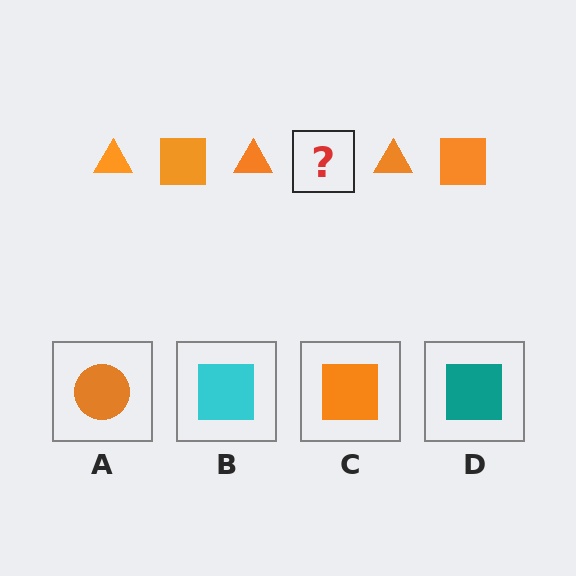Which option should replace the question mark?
Option C.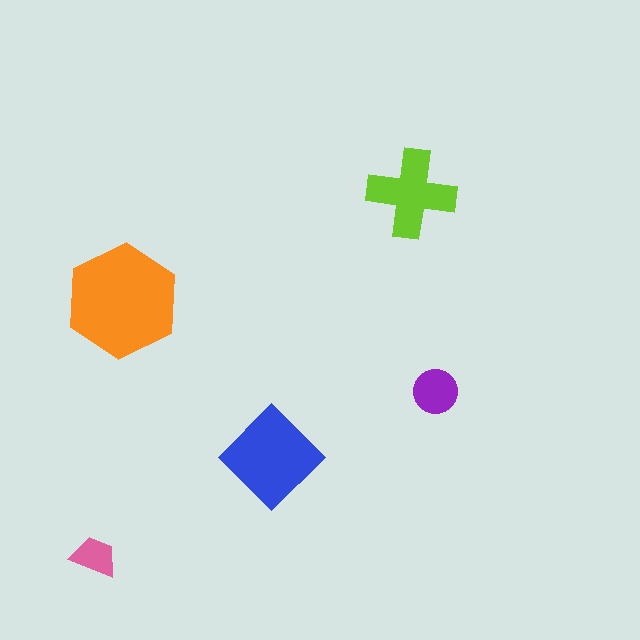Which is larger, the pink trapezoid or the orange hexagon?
The orange hexagon.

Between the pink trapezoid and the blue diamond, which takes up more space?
The blue diamond.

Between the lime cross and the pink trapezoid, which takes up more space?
The lime cross.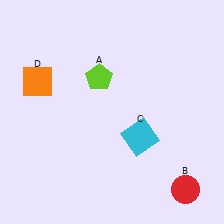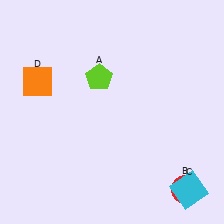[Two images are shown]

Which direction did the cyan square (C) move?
The cyan square (C) moved down.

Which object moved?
The cyan square (C) moved down.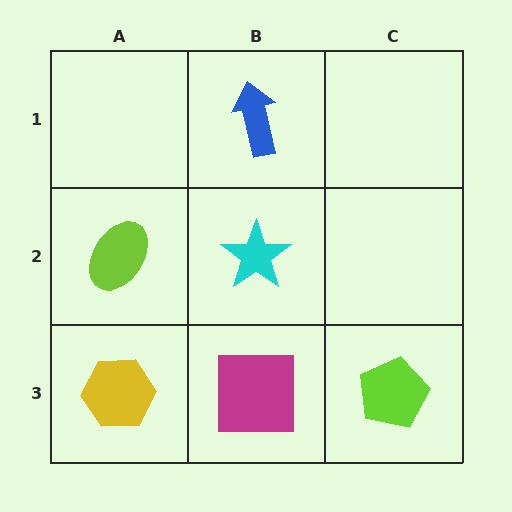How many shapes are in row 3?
3 shapes.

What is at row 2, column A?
A lime ellipse.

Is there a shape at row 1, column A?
No, that cell is empty.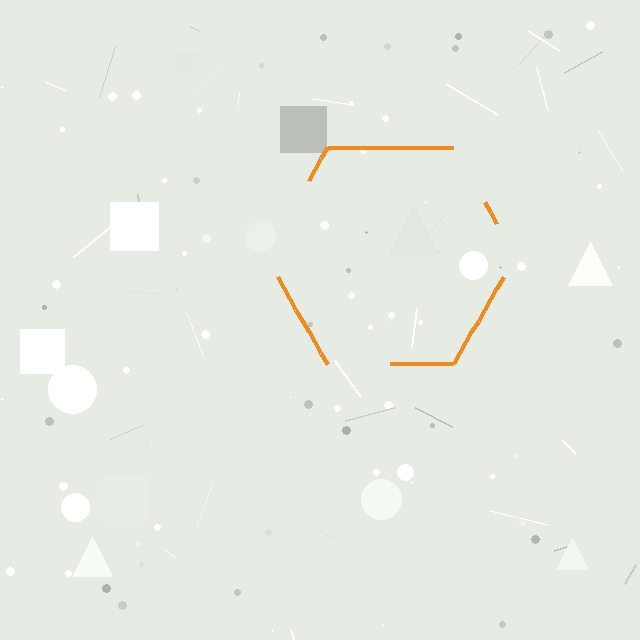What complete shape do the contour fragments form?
The contour fragments form a hexagon.